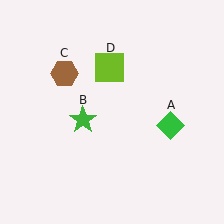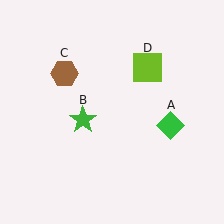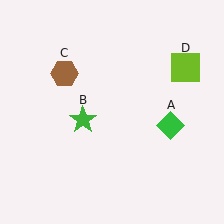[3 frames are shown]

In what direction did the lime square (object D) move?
The lime square (object D) moved right.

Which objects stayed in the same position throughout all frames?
Green diamond (object A) and green star (object B) and brown hexagon (object C) remained stationary.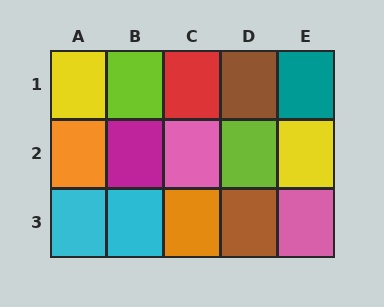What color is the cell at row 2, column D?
Lime.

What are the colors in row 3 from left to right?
Cyan, cyan, orange, brown, pink.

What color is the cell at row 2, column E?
Yellow.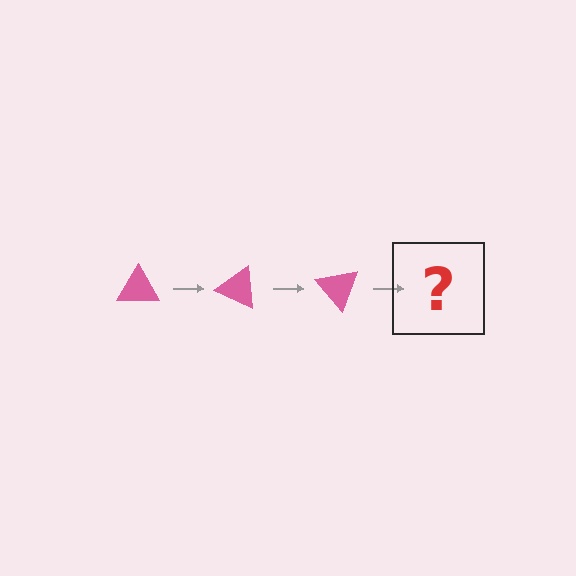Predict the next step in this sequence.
The next step is a pink triangle rotated 75 degrees.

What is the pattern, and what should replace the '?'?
The pattern is that the triangle rotates 25 degrees each step. The '?' should be a pink triangle rotated 75 degrees.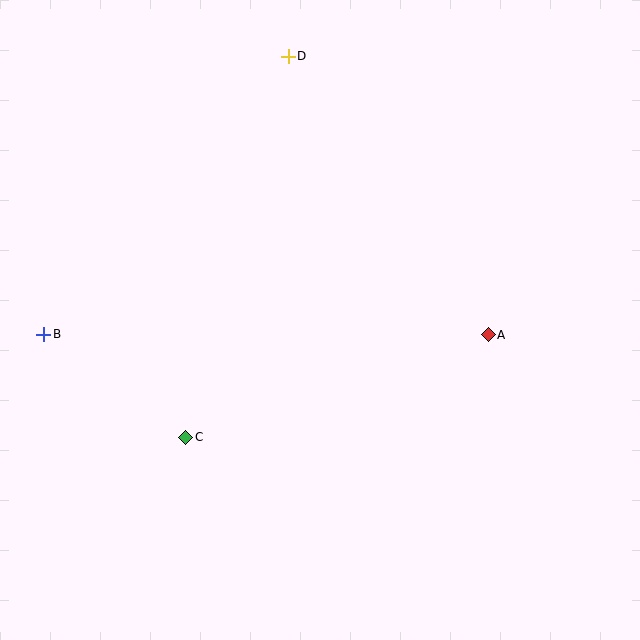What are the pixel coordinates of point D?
Point D is at (288, 56).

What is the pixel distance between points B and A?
The distance between B and A is 445 pixels.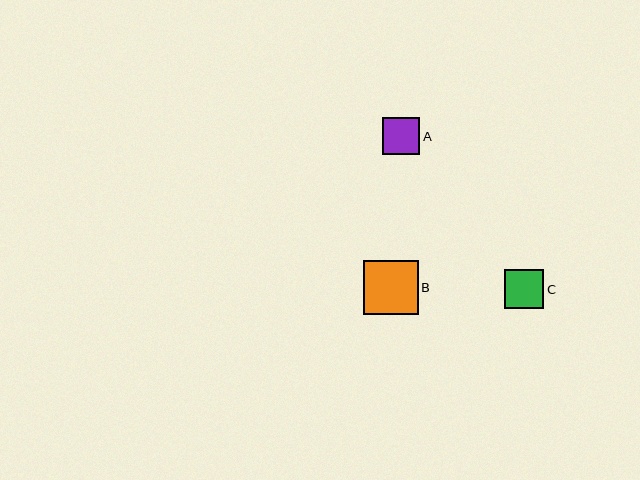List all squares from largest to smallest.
From largest to smallest: B, C, A.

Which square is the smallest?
Square A is the smallest with a size of approximately 37 pixels.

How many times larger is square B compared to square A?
Square B is approximately 1.5 times the size of square A.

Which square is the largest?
Square B is the largest with a size of approximately 54 pixels.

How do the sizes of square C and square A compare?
Square C and square A are approximately the same size.